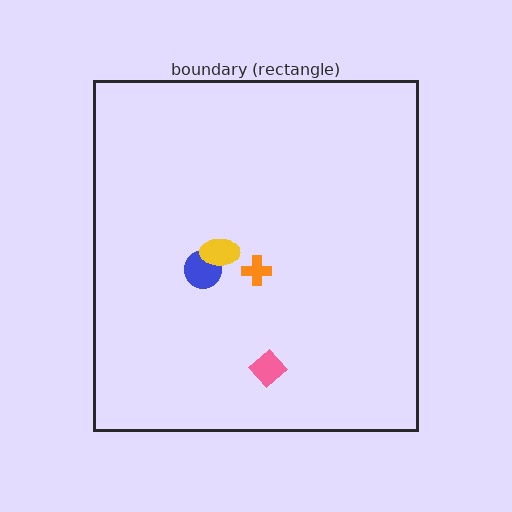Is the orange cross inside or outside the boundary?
Inside.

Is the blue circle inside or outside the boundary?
Inside.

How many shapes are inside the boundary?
4 inside, 0 outside.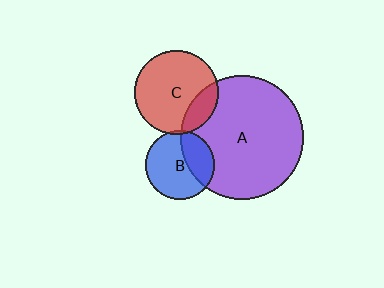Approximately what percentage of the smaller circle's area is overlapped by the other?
Approximately 5%.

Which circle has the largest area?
Circle A (purple).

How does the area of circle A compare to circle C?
Approximately 2.1 times.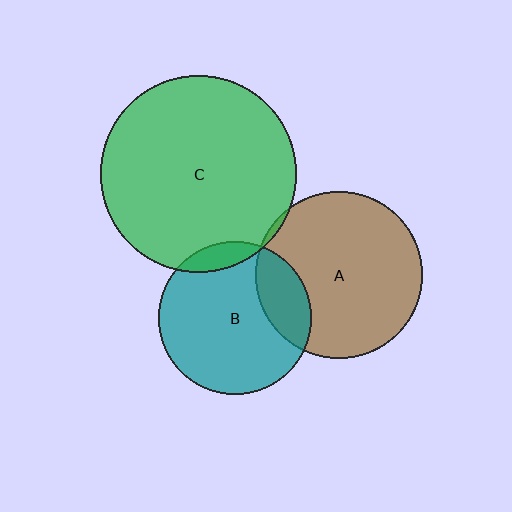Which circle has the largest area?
Circle C (green).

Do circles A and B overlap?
Yes.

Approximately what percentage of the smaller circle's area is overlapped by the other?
Approximately 20%.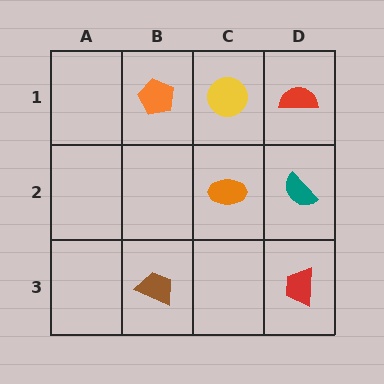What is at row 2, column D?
A teal semicircle.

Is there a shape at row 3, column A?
No, that cell is empty.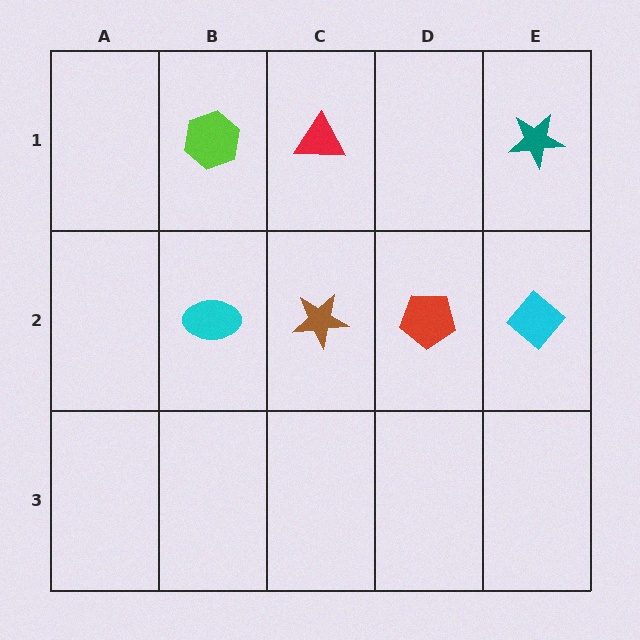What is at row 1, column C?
A red triangle.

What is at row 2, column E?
A cyan diamond.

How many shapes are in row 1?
3 shapes.